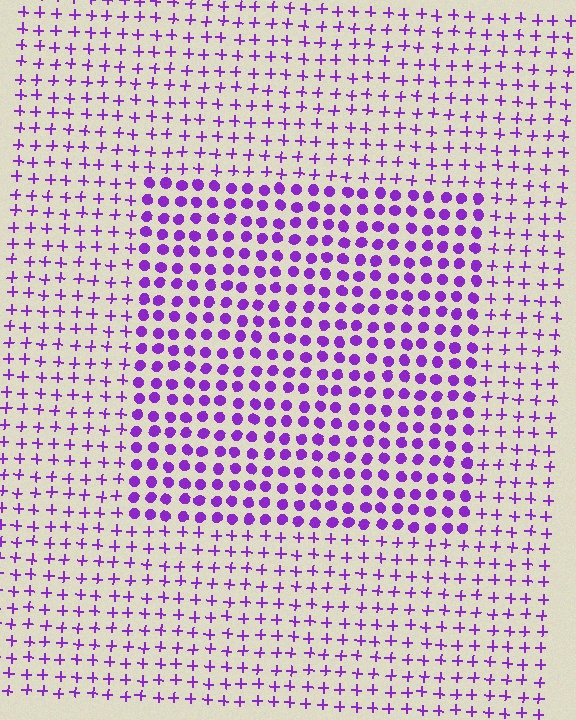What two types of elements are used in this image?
The image uses circles inside the rectangle region and plus signs outside it.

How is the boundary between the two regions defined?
The boundary is defined by a change in element shape: circles inside vs. plus signs outside. All elements share the same color and spacing.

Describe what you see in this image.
The image is filled with small purple elements arranged in a uniform grid. A rectangle-shaped region contains circles, while the surrounding area contains plus signs. The boundary is defined purely by the change in element shape.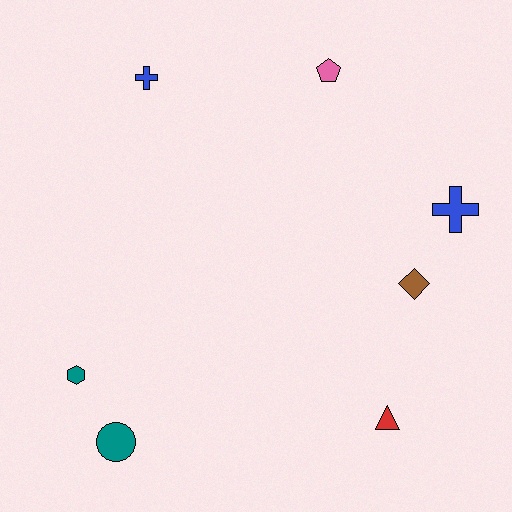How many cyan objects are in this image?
There are no cyan objects.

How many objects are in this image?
There are 7 objects.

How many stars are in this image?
There are no stars.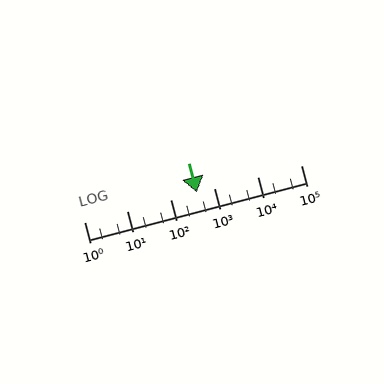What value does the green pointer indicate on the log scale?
The pointer indicates approximately 400.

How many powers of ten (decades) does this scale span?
The scale spans 5 decades, from 1 to 100000.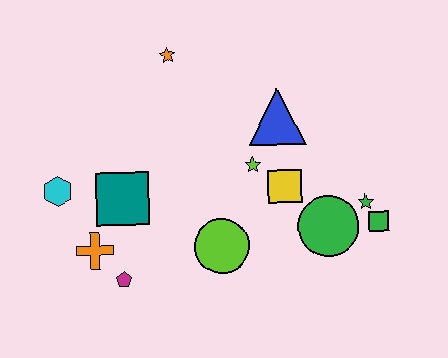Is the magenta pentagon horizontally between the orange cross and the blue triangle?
Yes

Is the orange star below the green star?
No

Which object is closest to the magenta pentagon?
The orange cross is closest to the magenta pentagon.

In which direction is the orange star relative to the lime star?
The orange star is above the lime star.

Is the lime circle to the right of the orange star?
Yes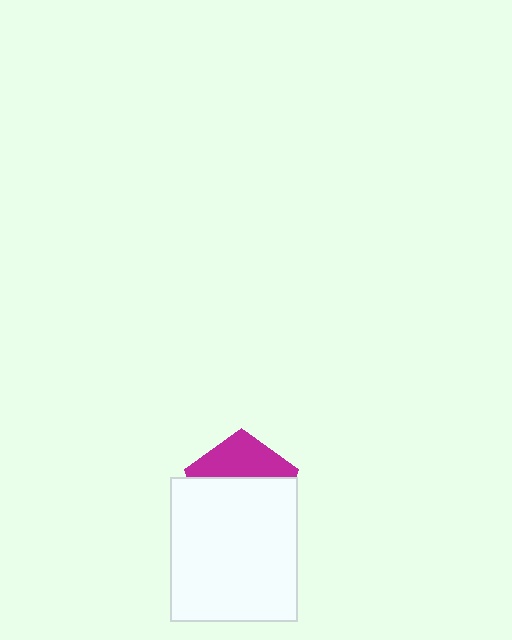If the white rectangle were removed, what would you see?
You would see the complete magenta pentagon.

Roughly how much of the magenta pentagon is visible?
A small part of it is visible (roughly 38%).